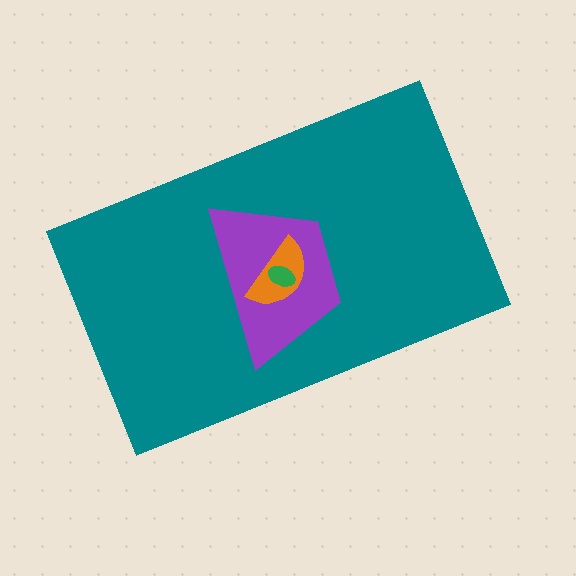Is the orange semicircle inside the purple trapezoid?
Yes.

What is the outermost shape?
The teal rectangle.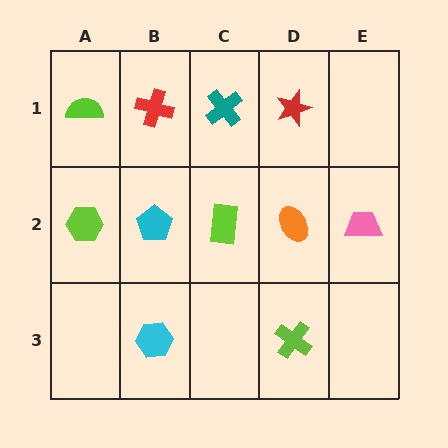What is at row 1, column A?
A lime semicircle.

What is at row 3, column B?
A cyan hexagon.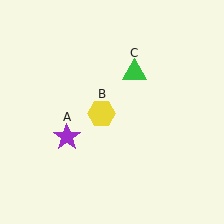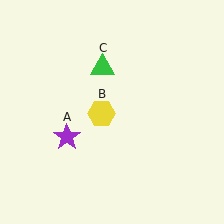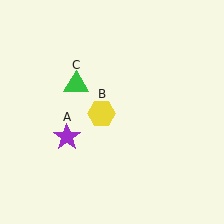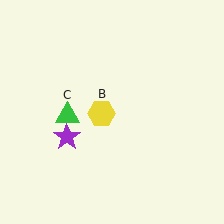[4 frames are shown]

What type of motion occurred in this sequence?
The green triangle (object C) rotated counterclockwise around the center of the scene.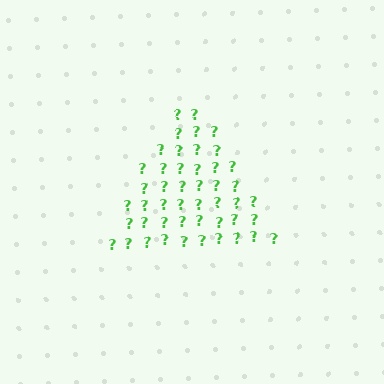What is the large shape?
The large shape is a triangle.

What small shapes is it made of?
It is made of small question marks.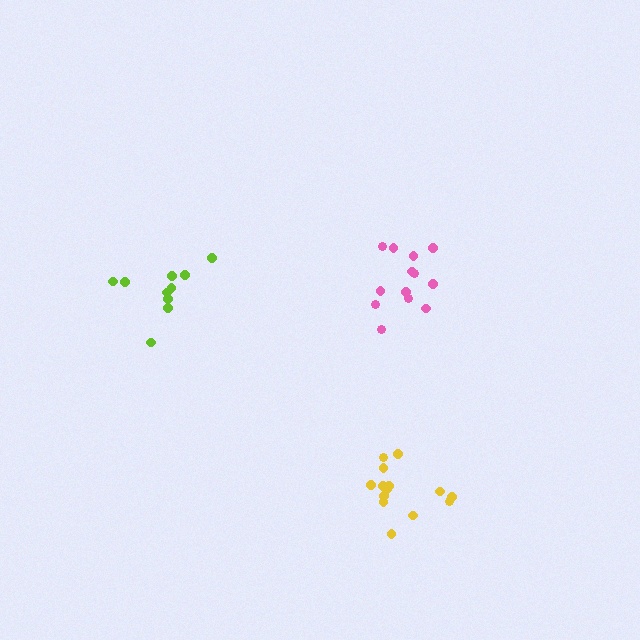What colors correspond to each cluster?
The clusters are colored: pink, lime, yellow.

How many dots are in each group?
Group 1: 13 dots, Group 2: 10 dots, Group 3: 14 dots (37 total).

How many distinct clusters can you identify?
There are 3 distinct clusters.